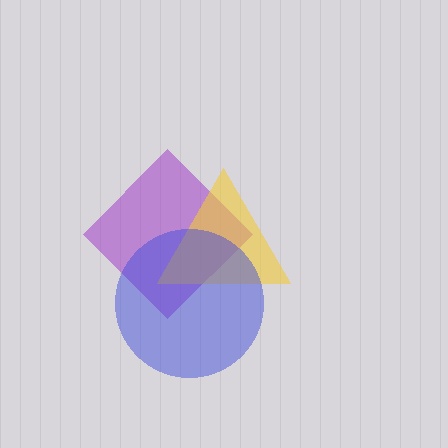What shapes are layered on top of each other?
The layered shapes are: a purple diamond, a yellow triangle, a blue circle.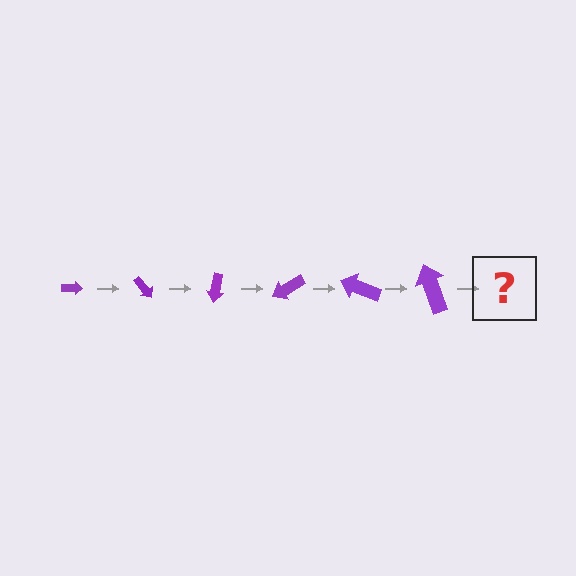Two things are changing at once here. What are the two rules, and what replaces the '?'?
The two rules are that the arrow grows larger each step and it rotates 50 degrees each step. The '?' should be an arrow, larger than the previous one and rotated 300 degrees from the start.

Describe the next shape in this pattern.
It should be an arrow, larger than the previous one and rotated 300 degrees from the start.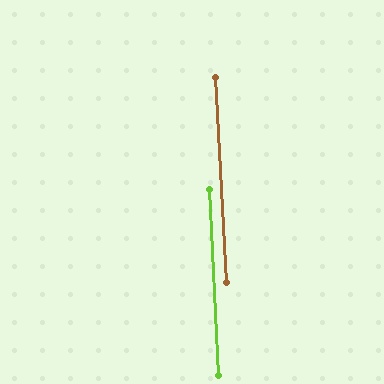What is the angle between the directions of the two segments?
Approximately 0 degrees.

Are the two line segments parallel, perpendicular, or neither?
Parallel — their directions differ by only 0.1°.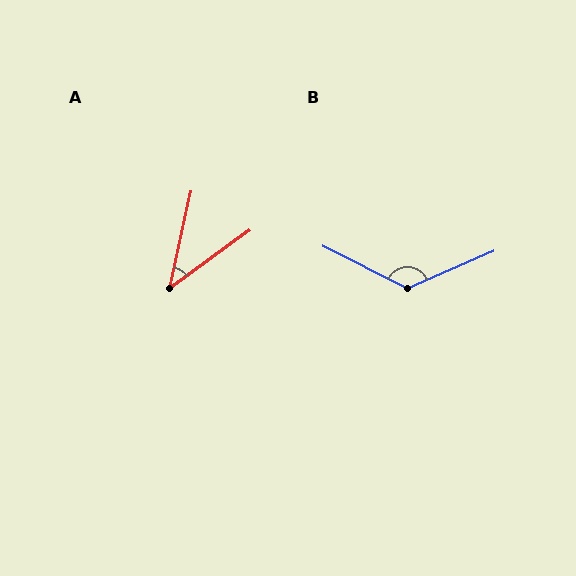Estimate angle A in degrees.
Approximately 42 degrees.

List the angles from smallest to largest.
A (42°), B (130°).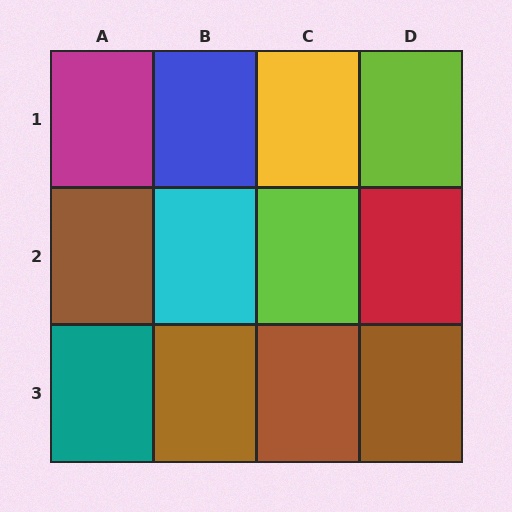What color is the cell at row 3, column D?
Brown.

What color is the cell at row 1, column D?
Lime.